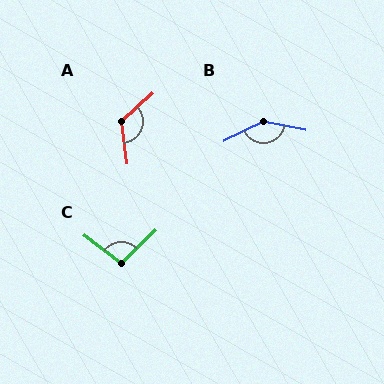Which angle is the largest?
B, at approximately 142 degrees.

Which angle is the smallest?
C, at approximately 98 degrees.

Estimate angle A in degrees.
Approximately 125 degrees.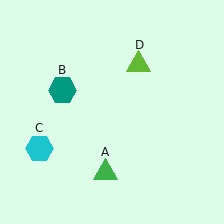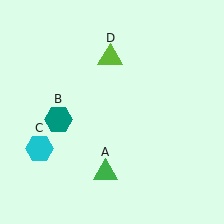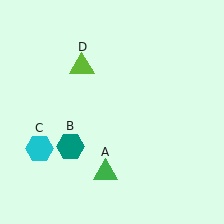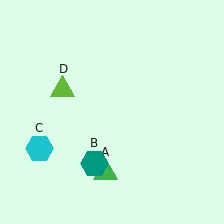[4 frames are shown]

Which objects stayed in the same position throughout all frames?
Green triangle (object A) and cyan hexagon (object C) remained stationary.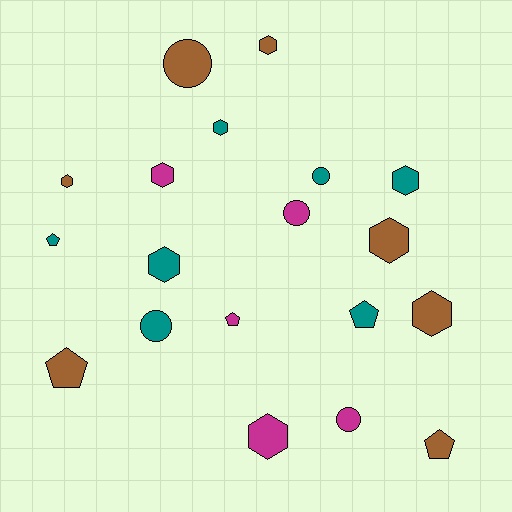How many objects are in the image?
There are 19 objects.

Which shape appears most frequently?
Hexagon, with 9 objects.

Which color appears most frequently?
Teal, with 7 objects.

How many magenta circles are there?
There are 2 magenta circles.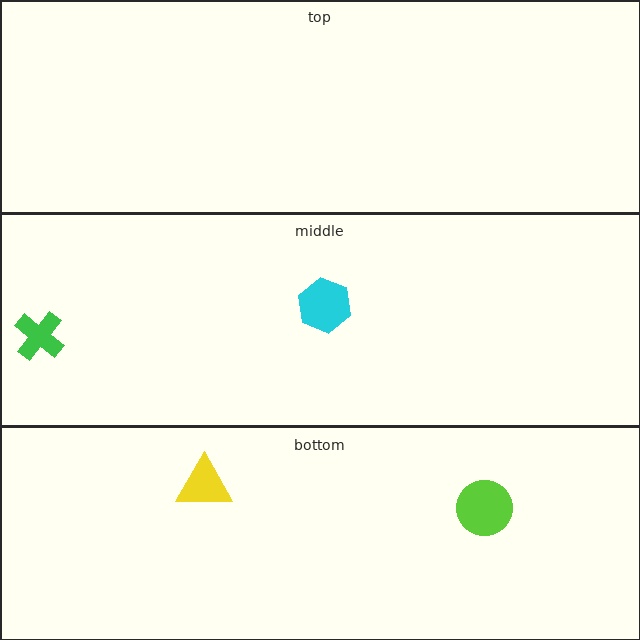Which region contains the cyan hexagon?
The middle region.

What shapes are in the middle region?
The green cross, the cyan hexagon.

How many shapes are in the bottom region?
2.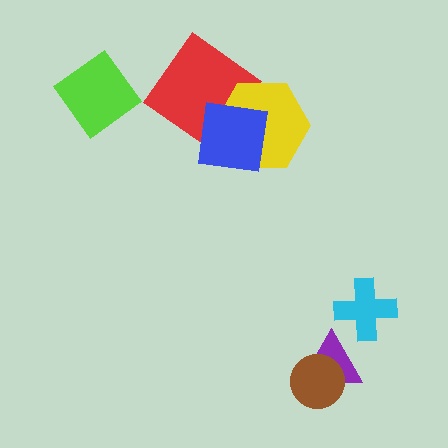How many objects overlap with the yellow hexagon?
2 objects overlap with the yellow hexagon.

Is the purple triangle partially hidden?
Yes, it is partially covered by another shape.